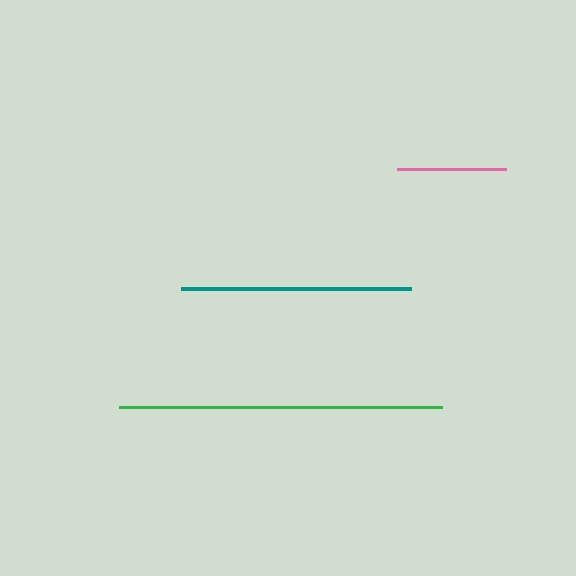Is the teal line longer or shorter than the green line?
The green line is longer than the teal line.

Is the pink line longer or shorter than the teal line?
The teal line is longer than the pink line.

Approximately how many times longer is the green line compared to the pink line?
The green line is approximately 2.9 times the length of the pink line.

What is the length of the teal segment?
The teal segment is approximately 230 pixels long.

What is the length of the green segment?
The green segment is approximately 322 pixels long.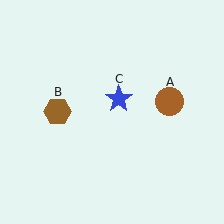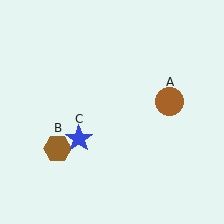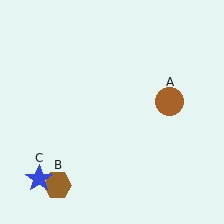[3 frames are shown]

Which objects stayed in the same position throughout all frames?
Brown circle (object A) remained stationary.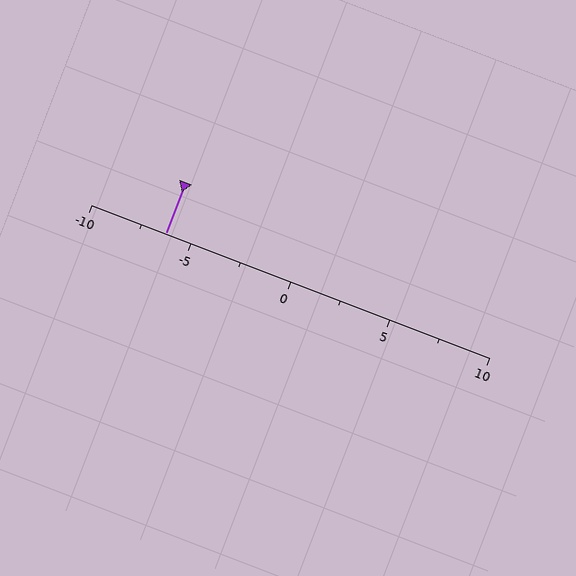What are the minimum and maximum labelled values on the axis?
The axis runs from -10 to 10.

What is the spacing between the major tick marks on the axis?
The major ticks are spaced 5 apart.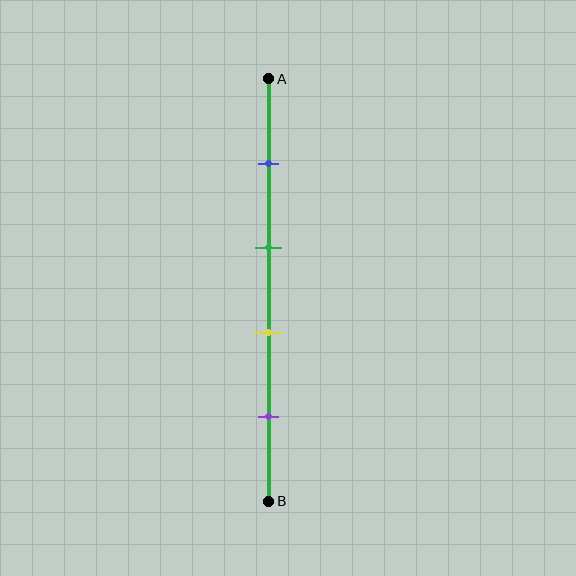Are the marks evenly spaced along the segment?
Yes, the marks are approximately evenly spaced.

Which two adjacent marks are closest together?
The green and yellow marks are the closest adjacent pair.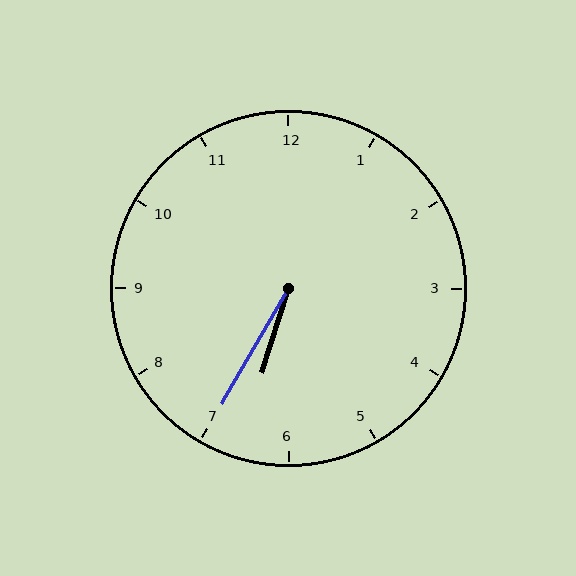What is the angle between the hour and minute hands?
Approximately 12 degrees.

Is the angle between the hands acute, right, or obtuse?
It is acute.